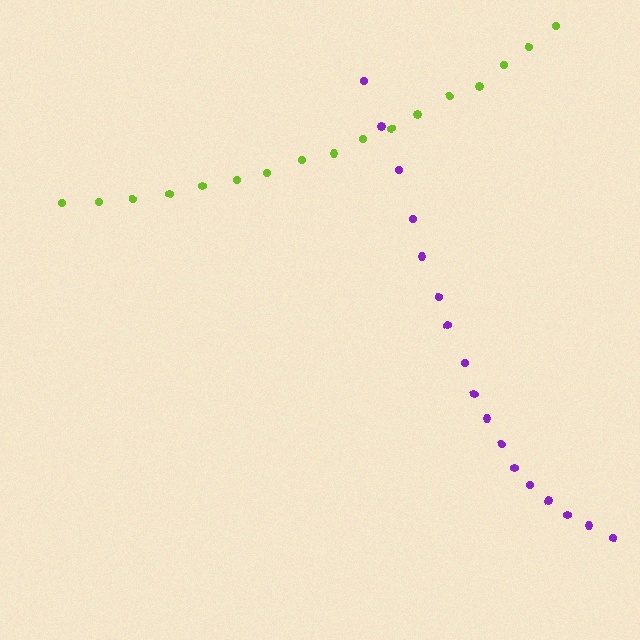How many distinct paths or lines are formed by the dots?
There are 2 distinct paths.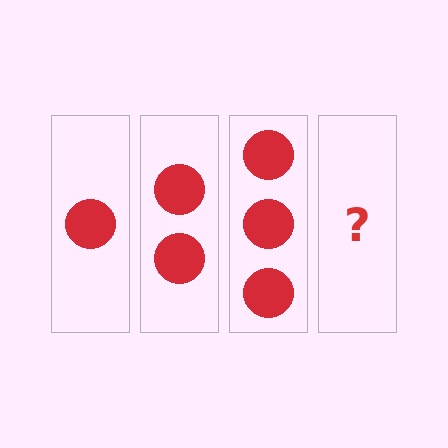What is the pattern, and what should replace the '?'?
The pattern is that each step adds one more circle. The '?' should be 4 circles.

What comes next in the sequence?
The next element should be 4 circles.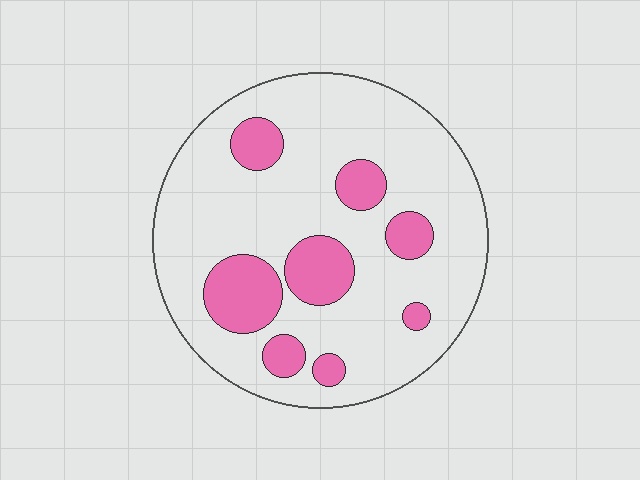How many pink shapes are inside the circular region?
8.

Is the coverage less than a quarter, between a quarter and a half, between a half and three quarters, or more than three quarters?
Less than a quarter.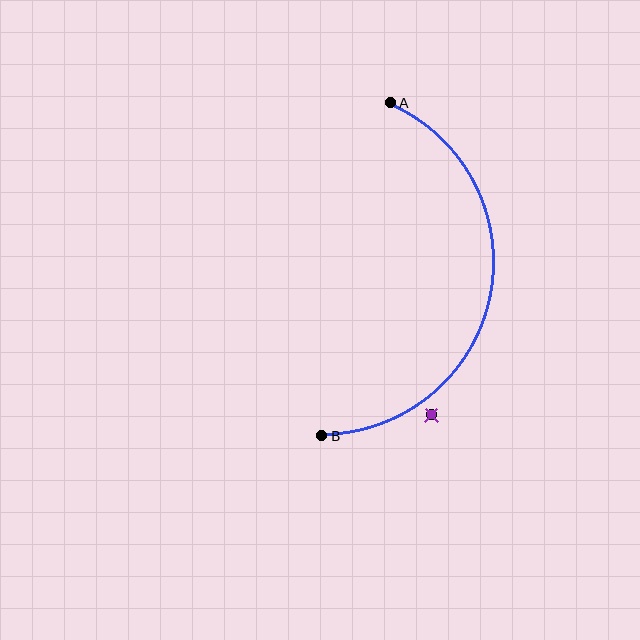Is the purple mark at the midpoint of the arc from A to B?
No — the purple mark does not lie on the arc at all. It sits slightly outside the curve.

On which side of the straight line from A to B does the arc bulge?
The arc bulges to the right of the straight line connecting A and B.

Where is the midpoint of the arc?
The arc midpoint is the point on the curve farthest from the straight line joining A and B. It sits to the right of that line.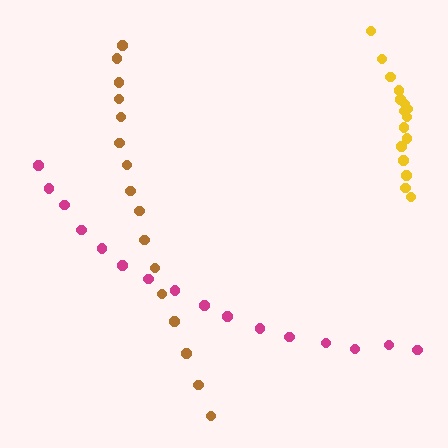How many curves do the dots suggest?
There are 3 distinct paths.